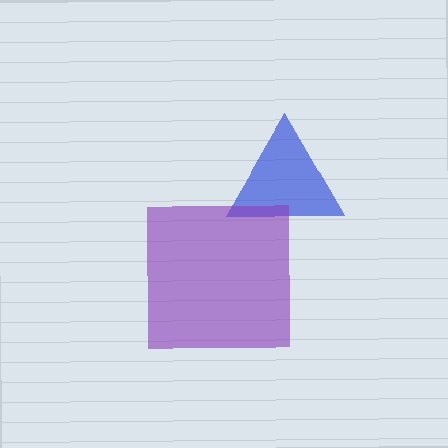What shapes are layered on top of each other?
The layered shapes are: a blue triangle, a purple square.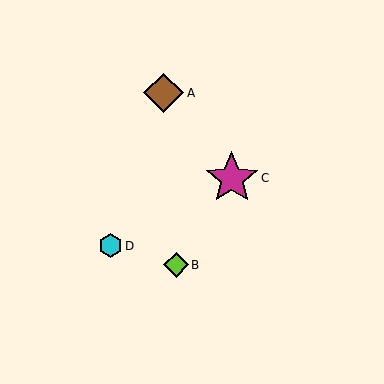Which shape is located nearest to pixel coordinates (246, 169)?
The magenta star (labeled C) at (232, 178) is nearest to that location.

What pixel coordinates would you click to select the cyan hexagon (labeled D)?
Click at (110, 246) to select the cyan hexagon D.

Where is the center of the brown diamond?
The center of the brown diamond is at (164, 93).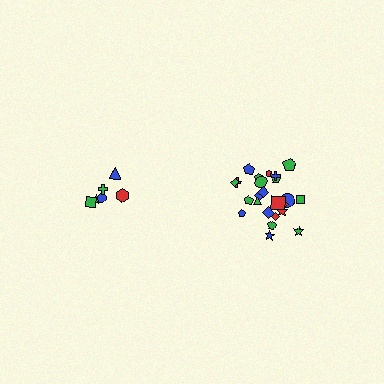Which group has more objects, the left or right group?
The right group.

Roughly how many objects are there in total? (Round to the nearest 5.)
Roughly 30 objects in total.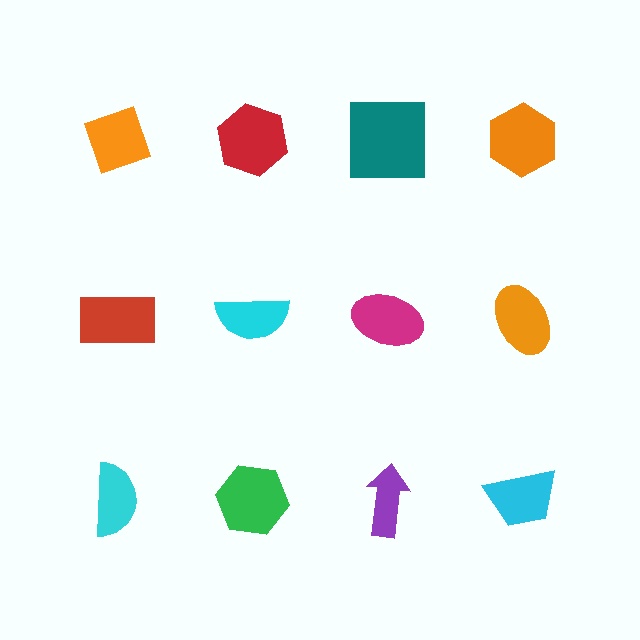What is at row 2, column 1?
A red rectangle.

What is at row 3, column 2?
A green hexagon.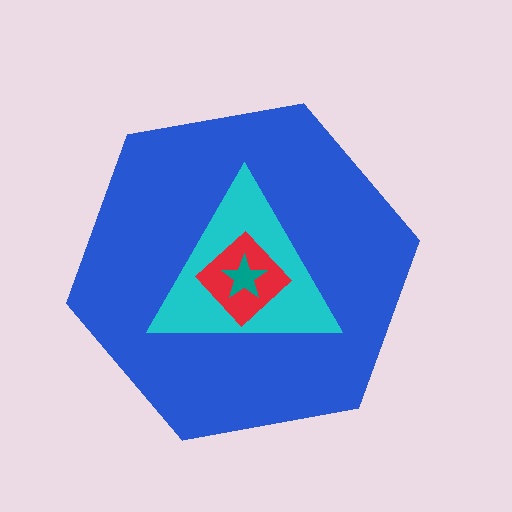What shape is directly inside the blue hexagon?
The cyan triangle.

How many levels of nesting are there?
4.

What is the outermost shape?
The blue hexagon.